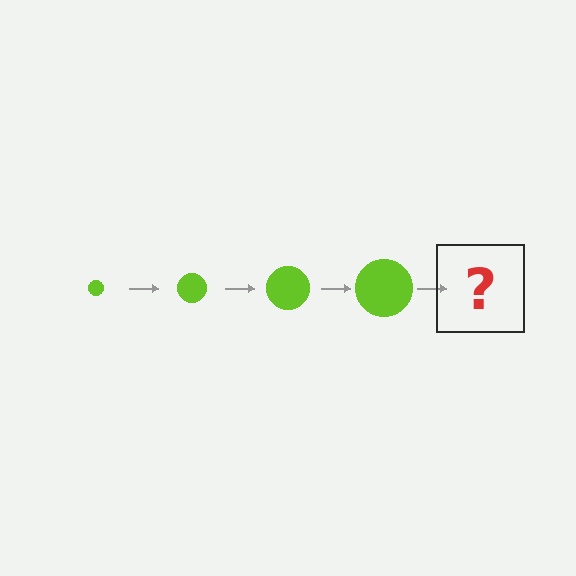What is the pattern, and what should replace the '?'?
The pattern is that the circle gets progressively larger each step. The '?' should be a lime circle, larger than the previous one.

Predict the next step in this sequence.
The next step is a lime circle, larger than the previous one.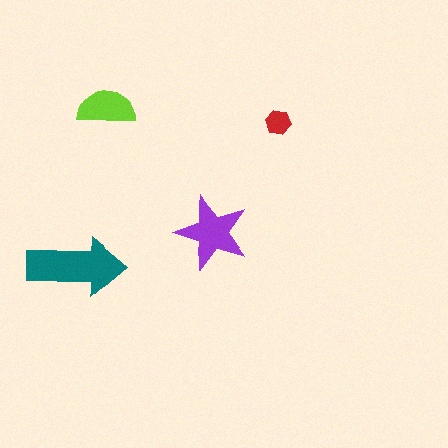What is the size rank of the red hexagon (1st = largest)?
4th.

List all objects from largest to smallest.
The teal arrow, the purple star, the lime semicircle, the red hexagon.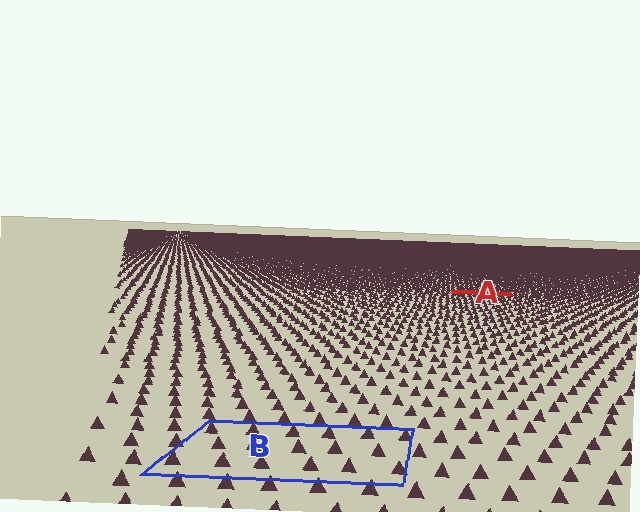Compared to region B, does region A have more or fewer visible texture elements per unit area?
Region A has more texture elements per unit area — they are packed more densely because it is farther away.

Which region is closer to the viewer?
Region B is closer. The texture elements there are larger and more spread out.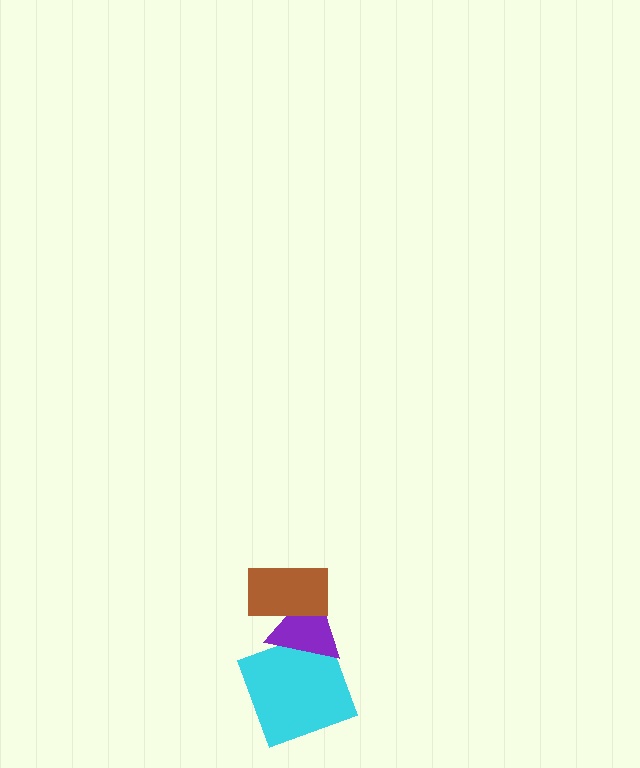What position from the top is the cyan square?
The cyan square is 3rd from the top.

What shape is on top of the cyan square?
The purple triangle is on top of the cyan square.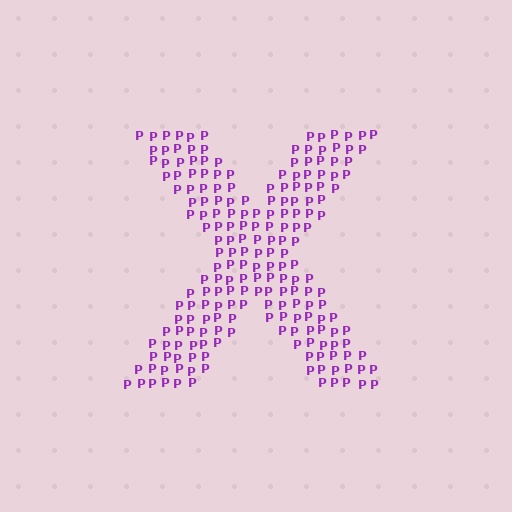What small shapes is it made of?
It is made of small letter P's.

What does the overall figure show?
The overall figure shows the letter X.